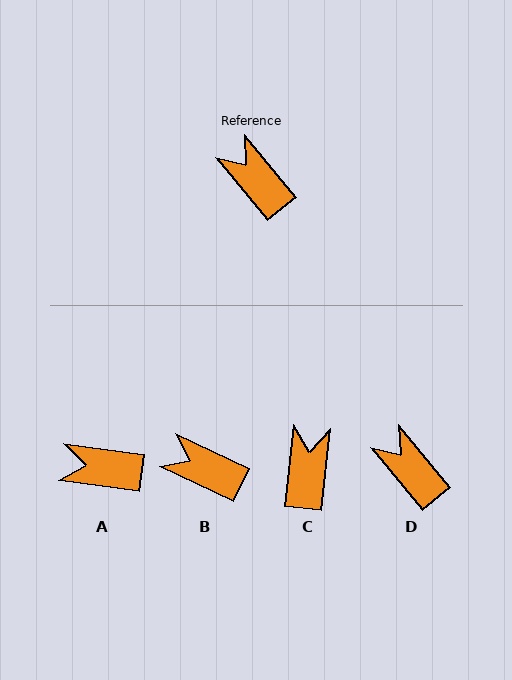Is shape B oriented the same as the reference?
No, it is off by about 26 degrees.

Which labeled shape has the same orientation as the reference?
D.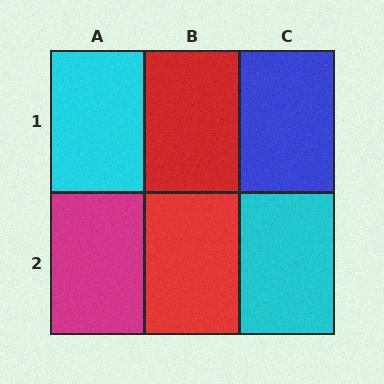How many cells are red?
2 cells are red.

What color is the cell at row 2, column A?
Magenta.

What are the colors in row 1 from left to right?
Cyan, red, blue.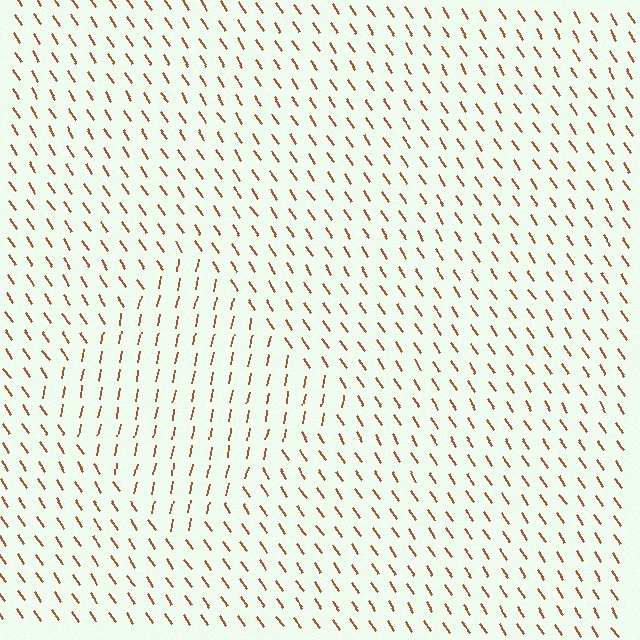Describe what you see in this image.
The image is filled with small brown line segments. A diamond region in the image has lines oriented differently from the surrounding lines, creating a visible texture boundary.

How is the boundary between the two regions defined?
The boundary is defined purely by a change in line orientation (approximately 45 degrees difference). All lines are the same color and thickness.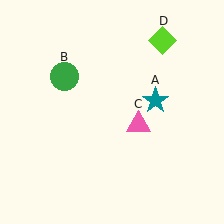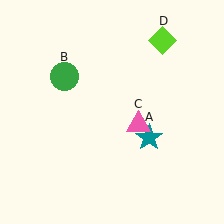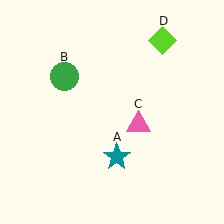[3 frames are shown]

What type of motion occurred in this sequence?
The teal star (object A) rotated clockwise around the center of the scene.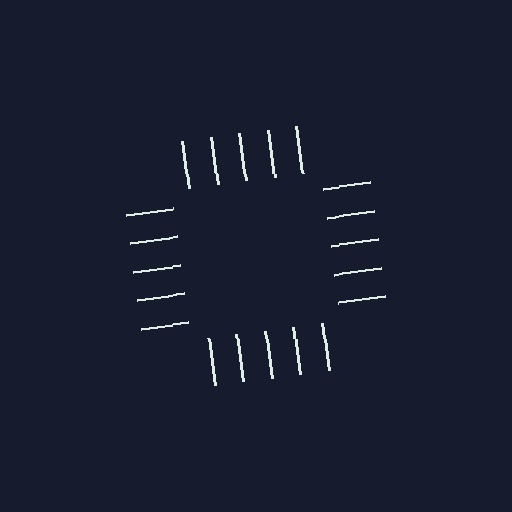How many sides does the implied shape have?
4 sides — the line-ends trace a square.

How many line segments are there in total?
20 — 5 along each of the 4 edges.